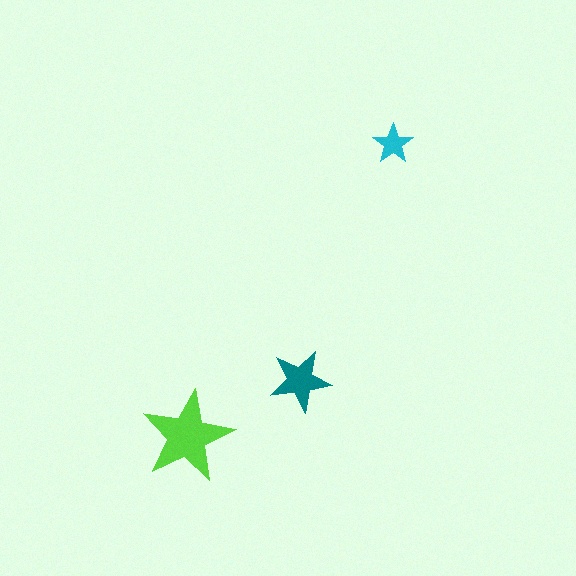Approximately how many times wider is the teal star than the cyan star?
About 1.5 times wider.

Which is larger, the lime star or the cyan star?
The lime one.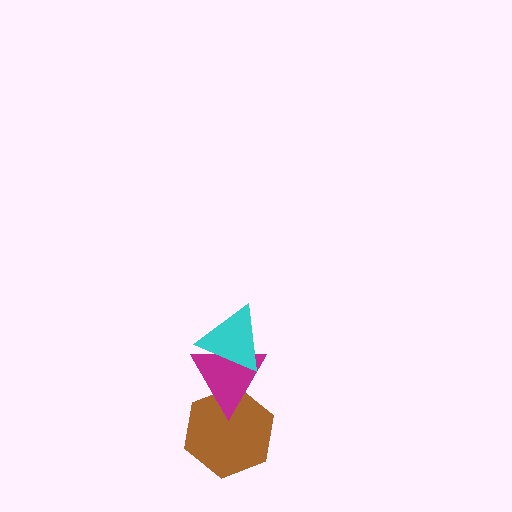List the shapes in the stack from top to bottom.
From top to bottom: the cyan triangle, the magenta triangle, the brown hexagon.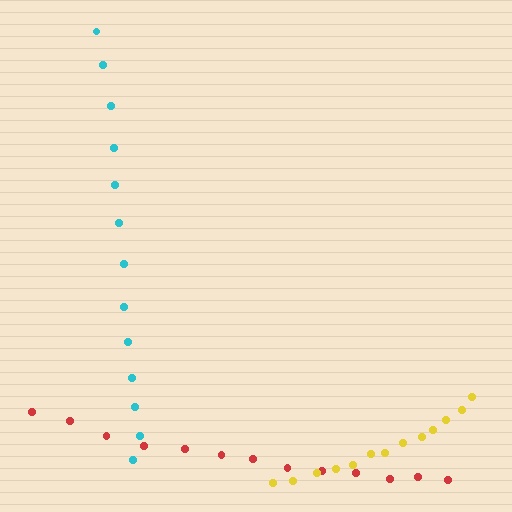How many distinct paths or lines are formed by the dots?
There are 3 distinct paths.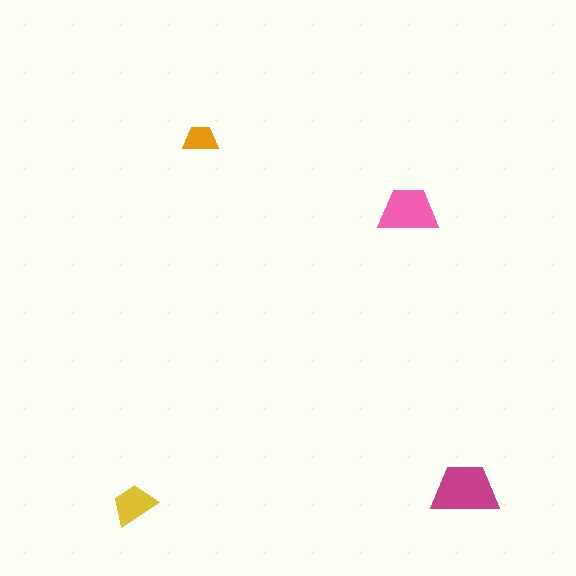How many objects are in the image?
There are 4 objects in the image.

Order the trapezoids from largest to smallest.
the magenta one, the pink one, the yellow one, the orange one.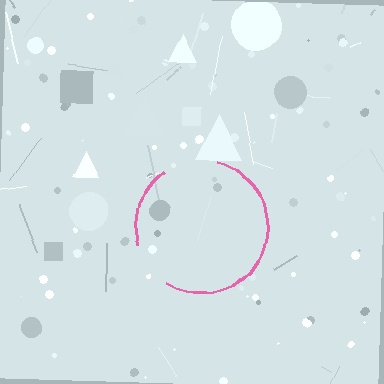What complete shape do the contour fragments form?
The contour fragments form a circle.